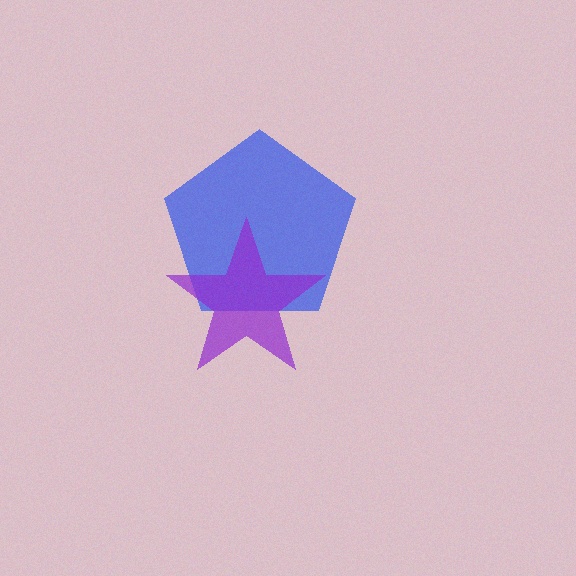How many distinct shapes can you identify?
There are 2 distinct shapes: a blue pentagon, a purple star.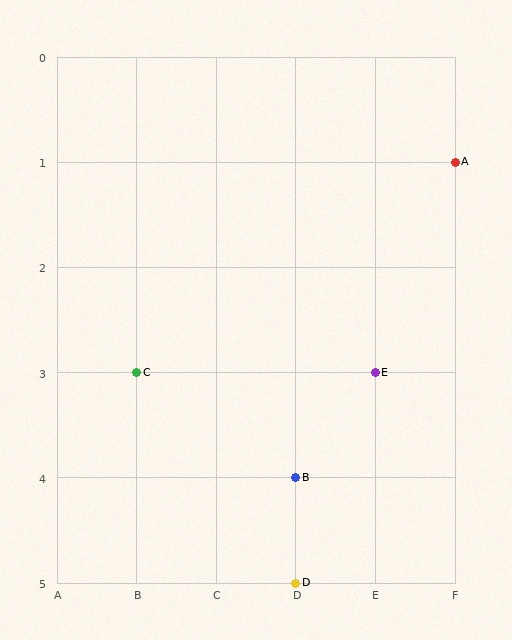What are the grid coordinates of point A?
Point A is at grid coordinates (F, 1).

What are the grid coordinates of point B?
Point B is at grid coordinates (D, 4).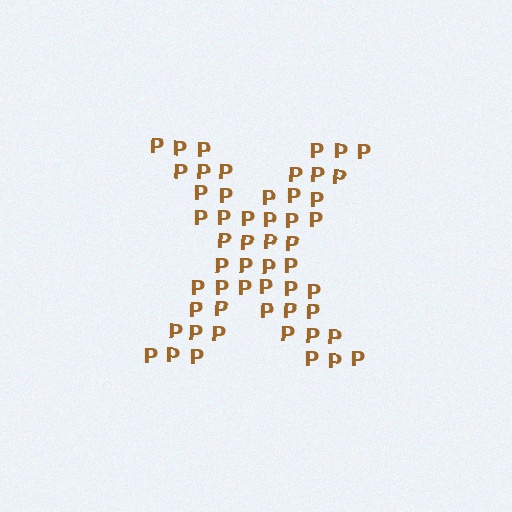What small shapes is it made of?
It is made of small letter P's.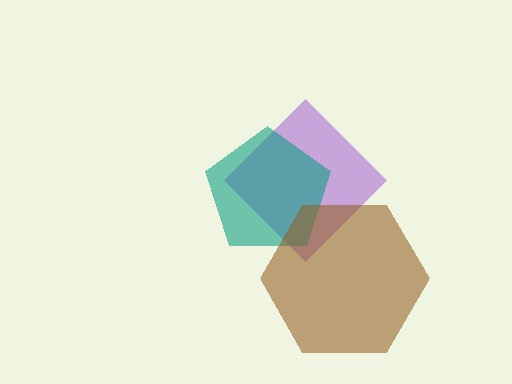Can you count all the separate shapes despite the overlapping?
Yes, there are 3 separate shapes.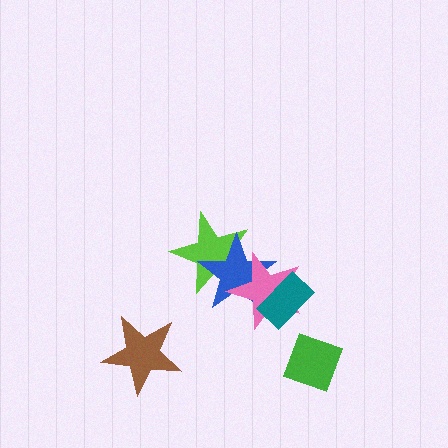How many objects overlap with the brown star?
0 objects overlap with the brown star.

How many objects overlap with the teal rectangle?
2 objects overlap with the teal rectangle.